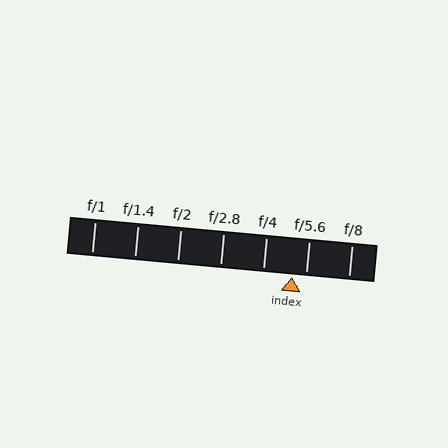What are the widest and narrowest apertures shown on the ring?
The widest aperture shown is f/1 and the narrowest is f/8.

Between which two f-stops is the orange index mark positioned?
The index mark is between f/4 and f/5.6.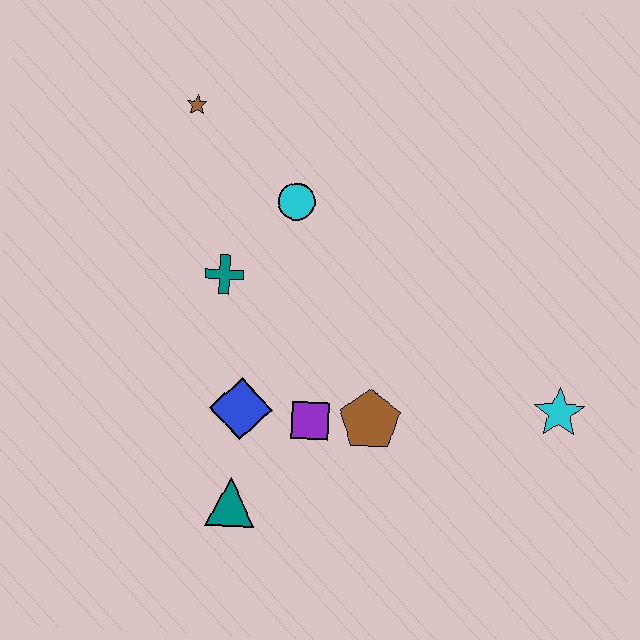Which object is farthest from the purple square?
The brown star is farthest from the purple square.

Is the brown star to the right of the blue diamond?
No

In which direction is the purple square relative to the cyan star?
The purple square is to the left of the cyan star.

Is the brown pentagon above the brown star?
No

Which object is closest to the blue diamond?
The purple square is closest to the blue diamond.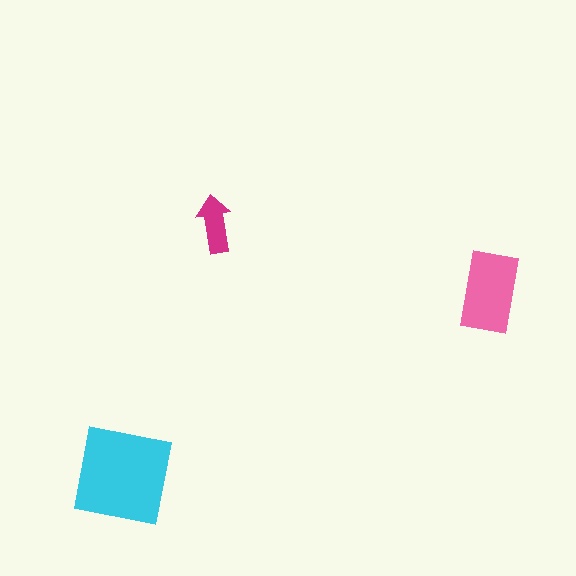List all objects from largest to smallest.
The cyan square, the pink rectangle, the magenta arrow.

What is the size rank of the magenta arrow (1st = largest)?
3rd.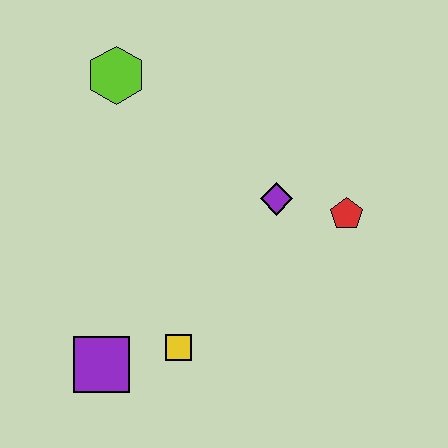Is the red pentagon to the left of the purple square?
No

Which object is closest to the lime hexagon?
The purple diamond is closest to the lime hexagon.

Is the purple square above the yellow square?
No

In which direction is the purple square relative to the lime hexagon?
The purple square is below the lime hexagon.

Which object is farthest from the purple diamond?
The purple square is farthest from the purple diamond.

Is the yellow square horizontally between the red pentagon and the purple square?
Yes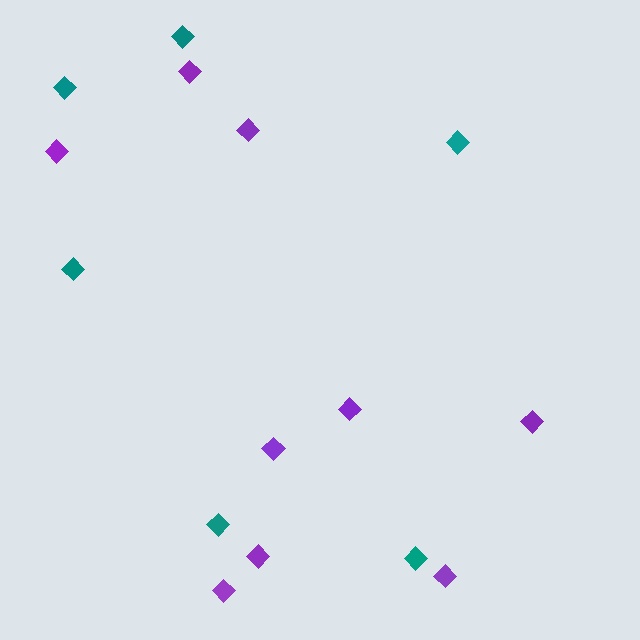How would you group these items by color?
There are 2 groups: one group of purple diamonds (9) and one group of teal diamonds (6).